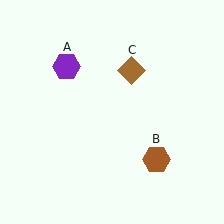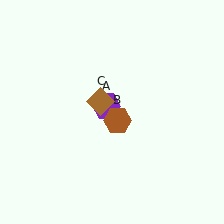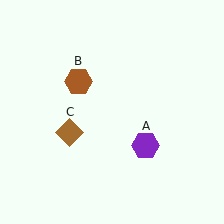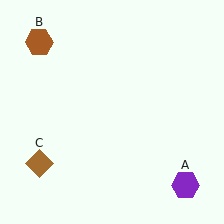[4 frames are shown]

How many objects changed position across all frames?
3 objects changed position: purple hexagon (object A), brown hexagon (object B), brown diamond (object C).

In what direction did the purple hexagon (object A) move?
The purple hexagon (object A) moved down and to the right.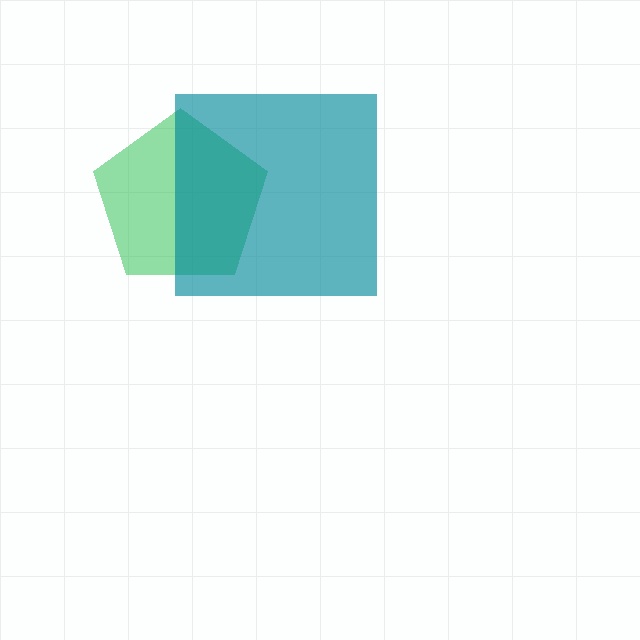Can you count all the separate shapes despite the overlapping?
Yes, there are 2 separate shapes.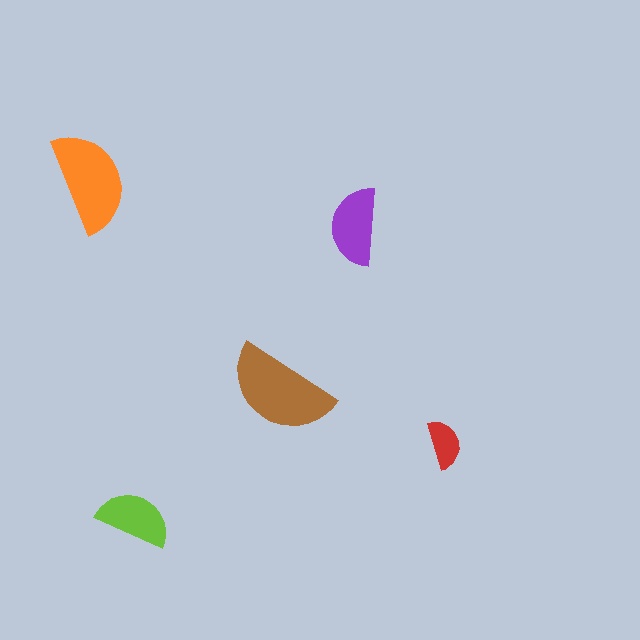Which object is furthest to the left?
The orange semicircle is leftmost.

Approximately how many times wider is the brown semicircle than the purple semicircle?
About 1.5 times wider.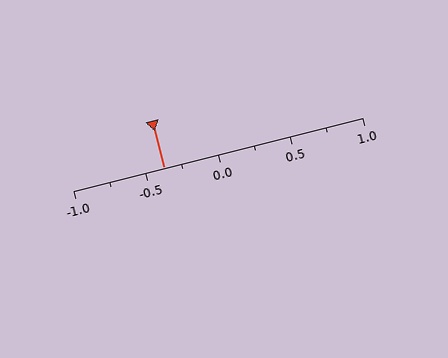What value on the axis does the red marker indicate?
The marker indicates approximately -0.38.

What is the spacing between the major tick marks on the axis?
The major ticks are spaced 0.5 apart.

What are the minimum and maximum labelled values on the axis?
The axis runs from -1.0 to 1.0.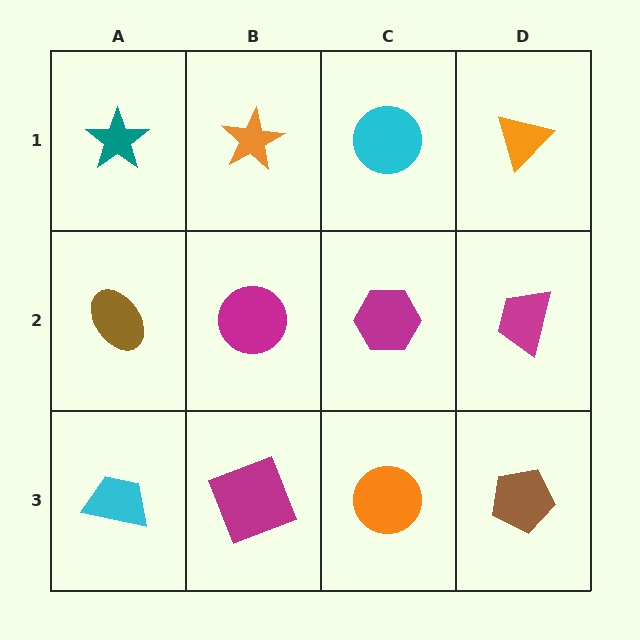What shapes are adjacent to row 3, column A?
A brown ellipse (row 2, column A), a magenta square (row 3, column B).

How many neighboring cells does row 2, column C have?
4.